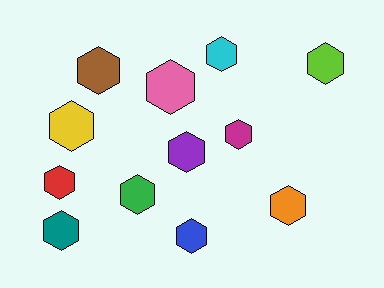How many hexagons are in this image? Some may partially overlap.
There are 12 hexagons.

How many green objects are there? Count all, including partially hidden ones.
There is 1 green object.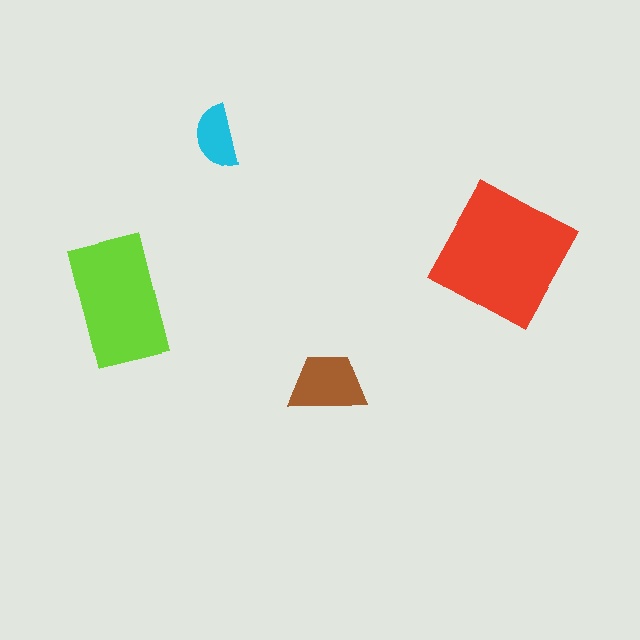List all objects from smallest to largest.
The cyan semicircle, the brown trapezoid, the lime rectangle, the red square.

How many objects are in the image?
There are 4 objects in the image.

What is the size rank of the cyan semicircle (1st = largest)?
4th.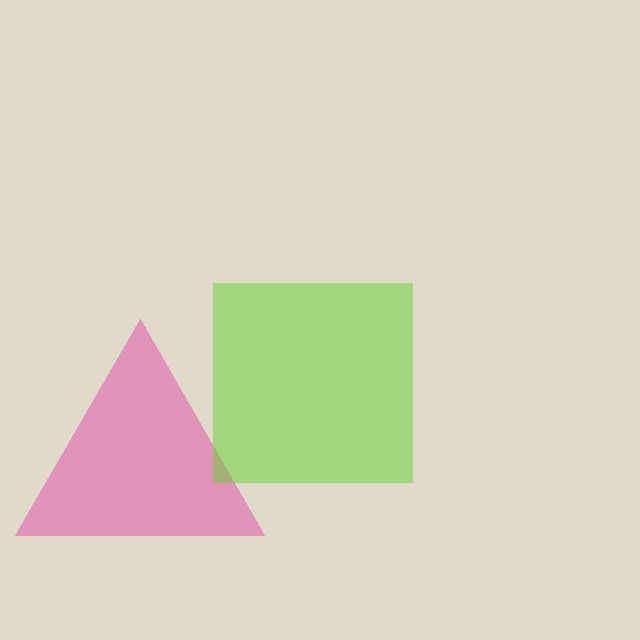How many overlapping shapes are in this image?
There are 2 overlapping shapes in the image.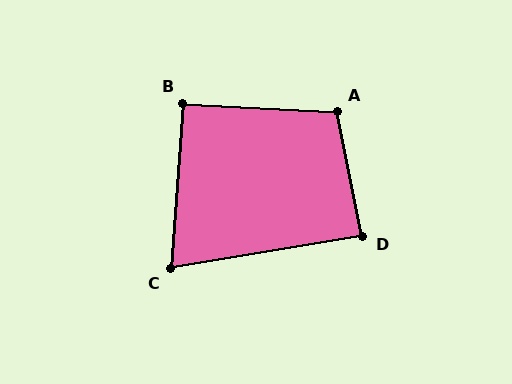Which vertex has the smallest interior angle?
C, at approximately 76 degrees.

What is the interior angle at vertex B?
Approximately 91 degrees (approximately right).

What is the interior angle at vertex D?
Approximately 89 degrees (approximately right).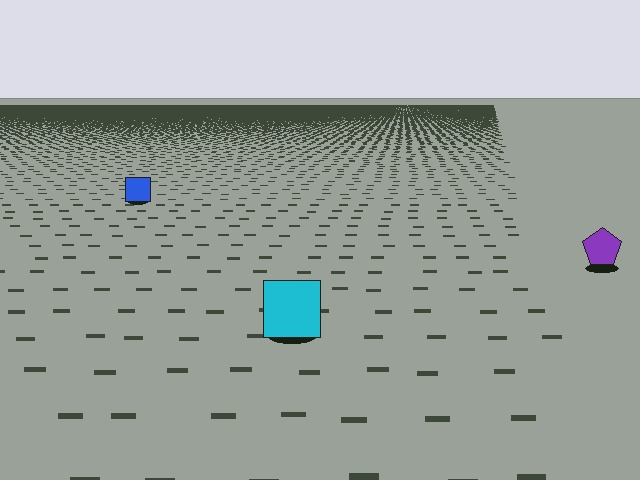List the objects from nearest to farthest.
From nearest to farthest: the cyan square, the purple pentagon, the blue square.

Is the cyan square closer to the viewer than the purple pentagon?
Yes. The cyan square is closer — you can tell from the texture gradient: the ground texture is coarser near it.